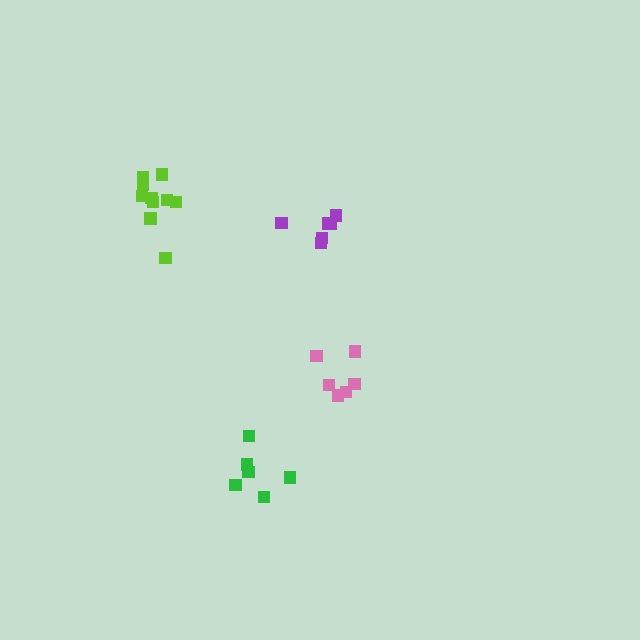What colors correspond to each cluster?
The clusters are colored: purple, green, lime, pink.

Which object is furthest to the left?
The lime cluster is leftmost.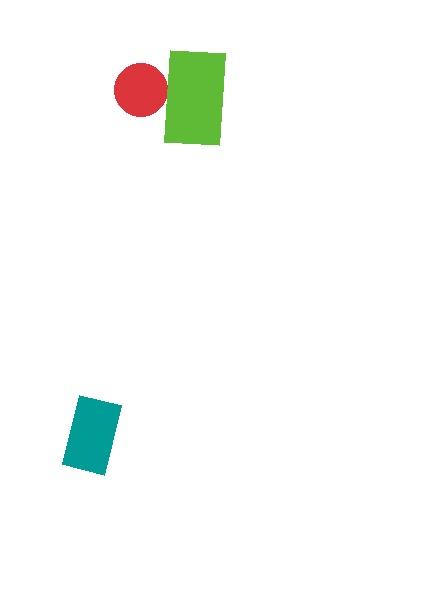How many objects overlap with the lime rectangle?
1 object overlaps with the lime rectangle.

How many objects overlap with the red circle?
1 object overlaps with the red circle.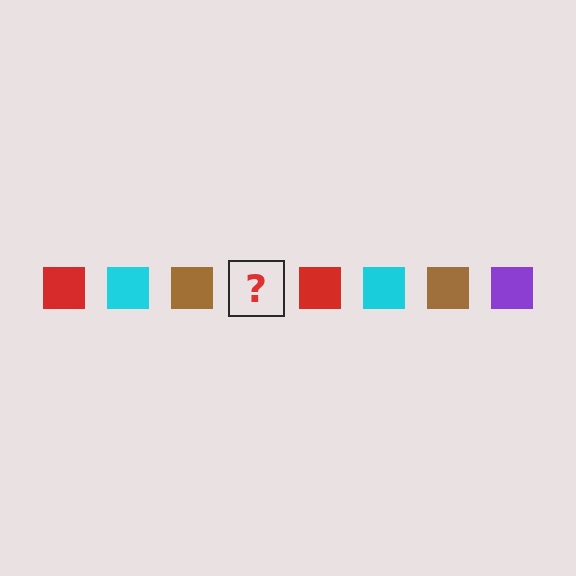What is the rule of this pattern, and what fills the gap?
The rule is that the pattern cycles through red, cyan, brown, purple squares. The gap should be filled with a purple square.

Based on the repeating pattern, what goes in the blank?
The blank should be a purple square.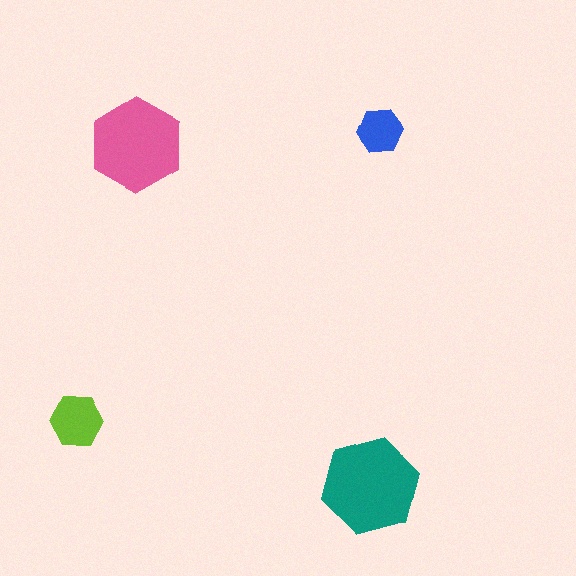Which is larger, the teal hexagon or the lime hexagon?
The teal one.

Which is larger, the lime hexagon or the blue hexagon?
The lime one.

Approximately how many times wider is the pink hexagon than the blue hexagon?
About 2 times wider.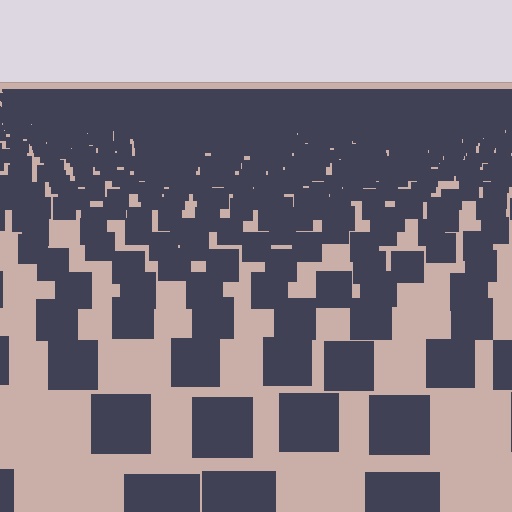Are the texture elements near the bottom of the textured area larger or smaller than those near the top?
Larger. Near the bottom, elements are closer to the viewer and appear at a bigger on-screen size.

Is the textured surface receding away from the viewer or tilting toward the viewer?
The surface is receding away from the viewer. Texture elements get smaller and denser toward the top.